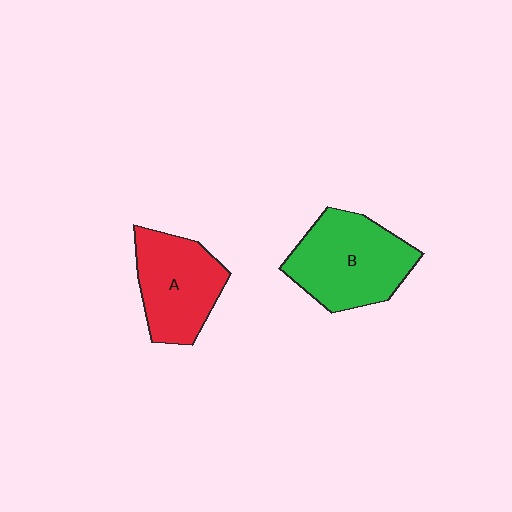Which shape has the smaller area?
Shape A (red).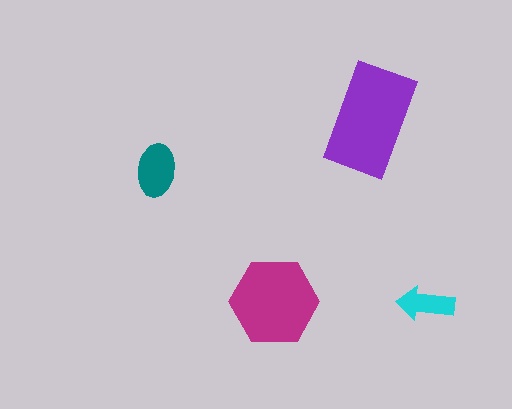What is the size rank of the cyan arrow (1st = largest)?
4th.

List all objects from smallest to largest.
The cyan arrow, the teal ellipse, the magenta hexagon, the purple rectangle.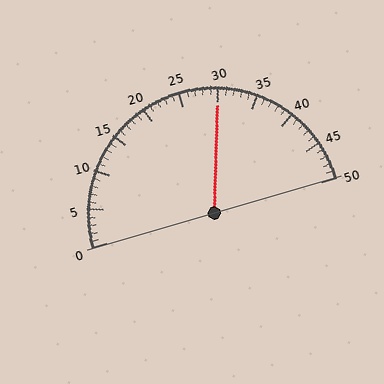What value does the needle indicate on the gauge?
The needle indicates approximately 30.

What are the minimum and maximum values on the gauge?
The gauge ranges from 0 to 50.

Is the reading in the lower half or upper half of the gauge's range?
The reading is in the upper half of the range (0 to 50).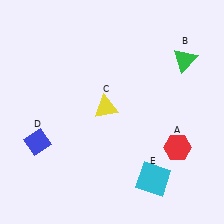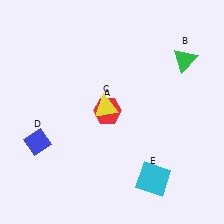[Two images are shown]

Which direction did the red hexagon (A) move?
The red hexagon (A) moved left.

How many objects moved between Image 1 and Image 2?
1 object moved between the two images.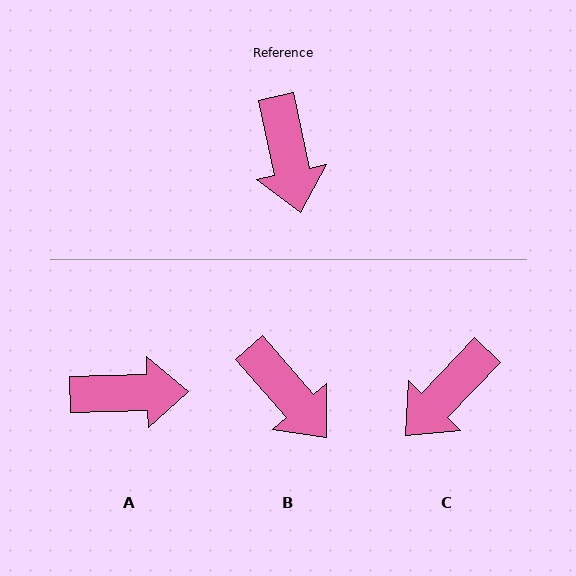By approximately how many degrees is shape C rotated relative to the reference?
Approximately 56 degrees clockwise.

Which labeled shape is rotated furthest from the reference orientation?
A, about 80 degrees away.